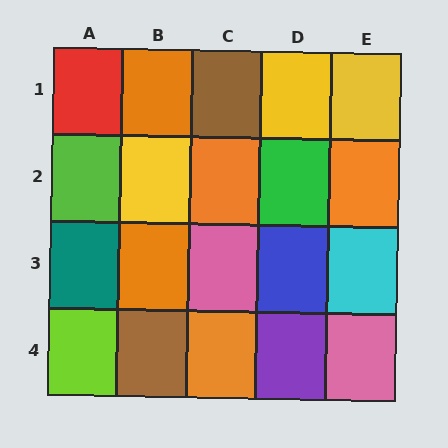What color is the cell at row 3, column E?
Cyan.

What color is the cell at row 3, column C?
Pink.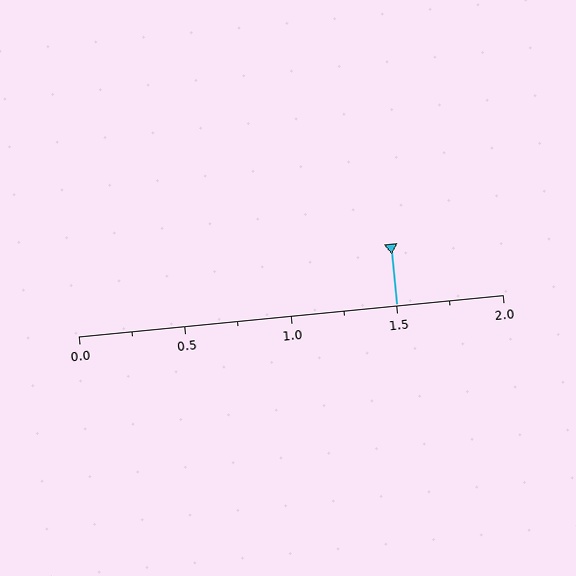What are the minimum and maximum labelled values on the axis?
The axis runs from 0.0 to 2.0.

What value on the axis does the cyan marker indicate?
The marker indicates approximately 1.5.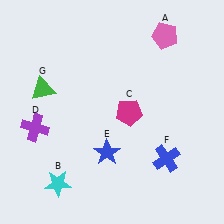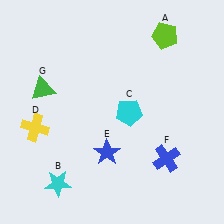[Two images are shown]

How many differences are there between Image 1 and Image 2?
There are 3 differences between the two images.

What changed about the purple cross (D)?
In Image 1, D is purple. In Image 2, it changed to yellow.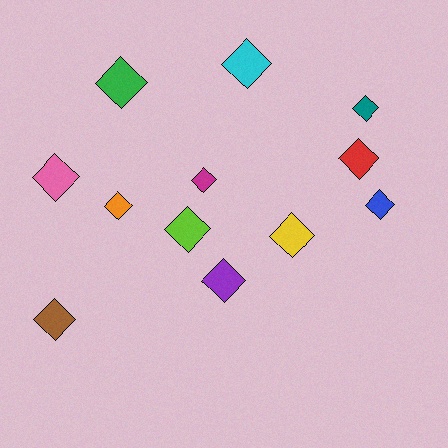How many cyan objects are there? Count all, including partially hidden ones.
There is 1 cyan object.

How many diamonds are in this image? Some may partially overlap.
There are 12 diamonds.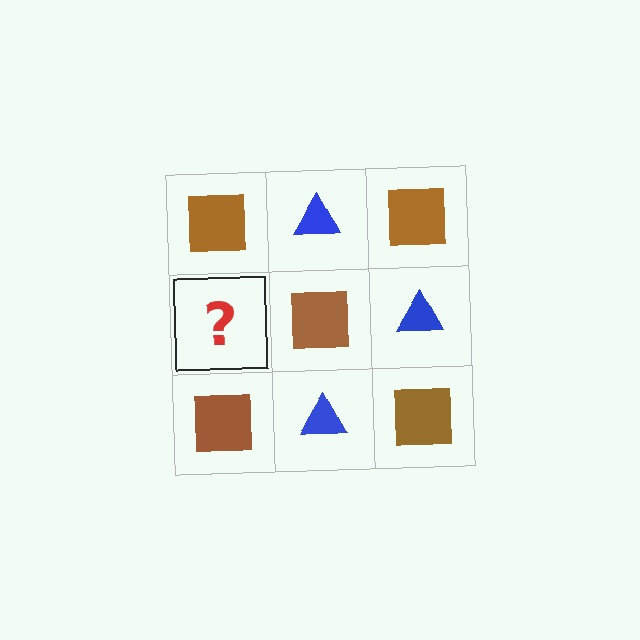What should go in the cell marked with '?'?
The missing cell should contain a blue triangle.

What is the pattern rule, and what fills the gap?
The rule is that it alternates brown square and blue triangle in a checkerboard pattern. The gap should be filled with a blue triangle.